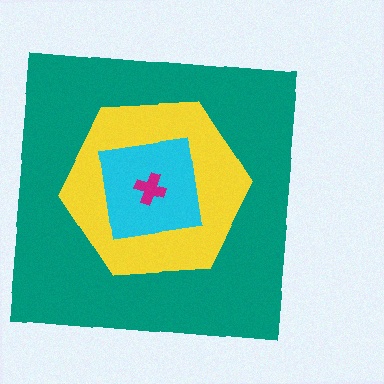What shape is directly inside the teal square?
The yellow hexagon.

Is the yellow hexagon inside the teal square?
Yes.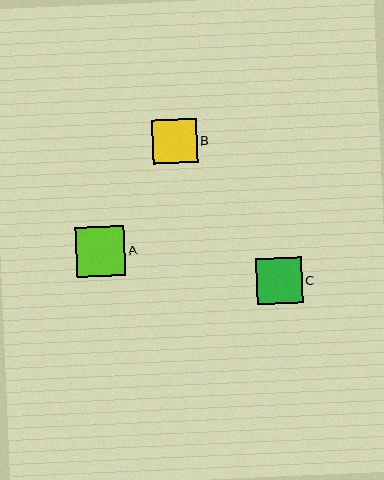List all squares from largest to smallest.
From largest to smallest: A, C, B.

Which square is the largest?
Square A is the largest with a size of approximately 49 pixels.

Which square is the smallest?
Square B is the smallest with a size of approximately 45 pixels.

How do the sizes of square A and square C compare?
Square A and square C are approximately the same size.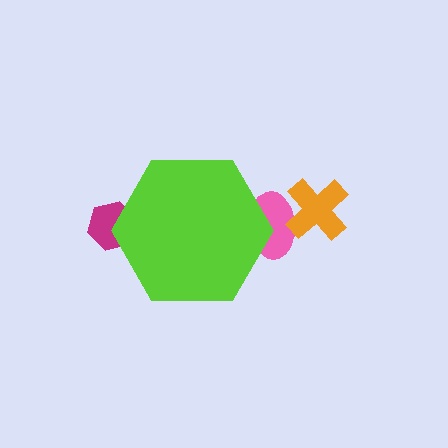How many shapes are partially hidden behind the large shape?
2 shapes are partially hidden.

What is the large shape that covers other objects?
A lime hexagon.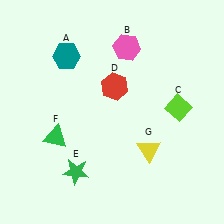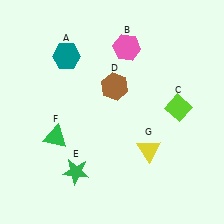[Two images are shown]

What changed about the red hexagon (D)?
In Image 1, D is red. In Image 2, it changed to brown.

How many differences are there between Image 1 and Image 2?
There is 1 difference between the two images.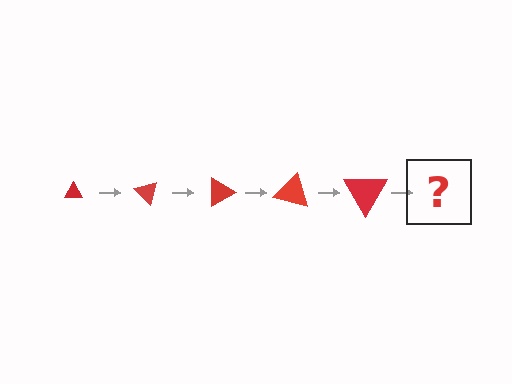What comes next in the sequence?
The next element should be a triangle, larger than the previous one and rotated 225 degrees from the start.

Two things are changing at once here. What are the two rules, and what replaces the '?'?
The two rules are that the triangle grows larger each step and it rotates 45 degrees each step. The '?' should be a triangle, larger than the previous one and rotated 225 degrees from the start.